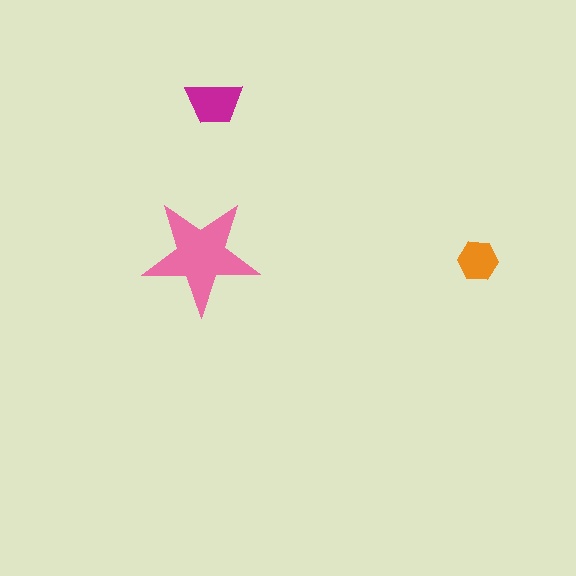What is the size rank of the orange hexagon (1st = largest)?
3rd.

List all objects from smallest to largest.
The orange hexagon, the magenta trapezoid, the pink star.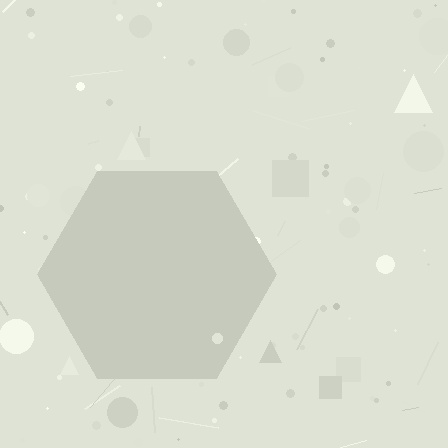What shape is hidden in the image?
A hexagon is hidden in the image.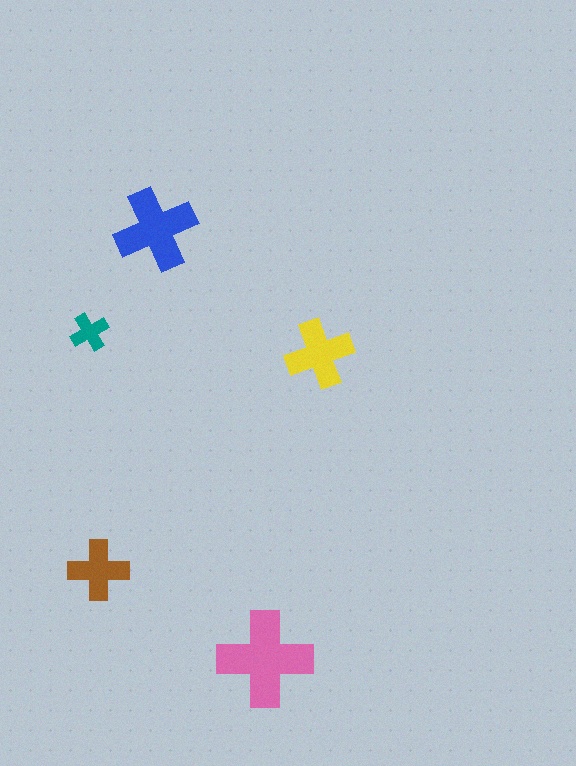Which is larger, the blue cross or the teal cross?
The blue one.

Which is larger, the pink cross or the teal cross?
The pink one.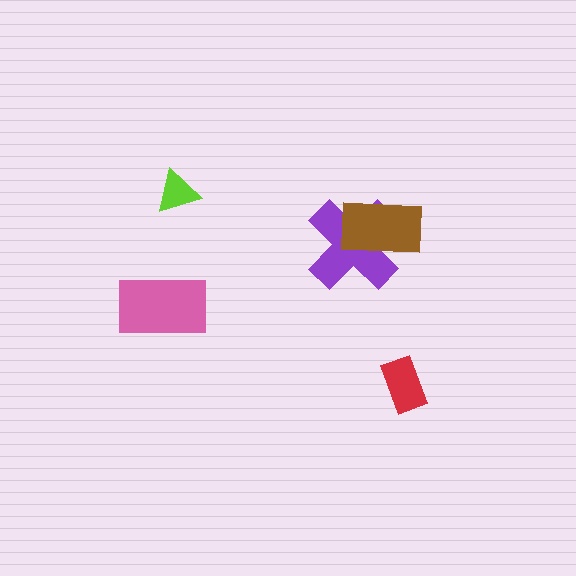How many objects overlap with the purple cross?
1 object overlaps with the purple cross.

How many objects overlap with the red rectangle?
0 objects overlap with the red rectangle.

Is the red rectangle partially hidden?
No, no other shape covers it.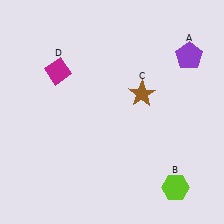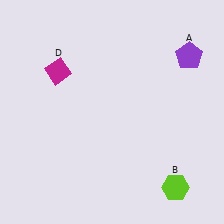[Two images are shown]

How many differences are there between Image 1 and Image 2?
There is 1 difference between the two images.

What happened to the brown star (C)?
The brown star (C) was removed in Image 2. It was in the top-right area of Image 1.